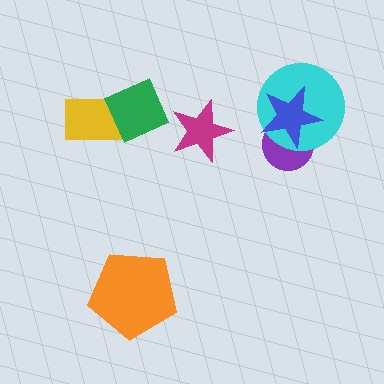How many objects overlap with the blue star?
2 objects overlap with the blue star.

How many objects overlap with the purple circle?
2 objects overlap with the purple circle.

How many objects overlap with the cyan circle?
2 objects overlap with the cyan circle.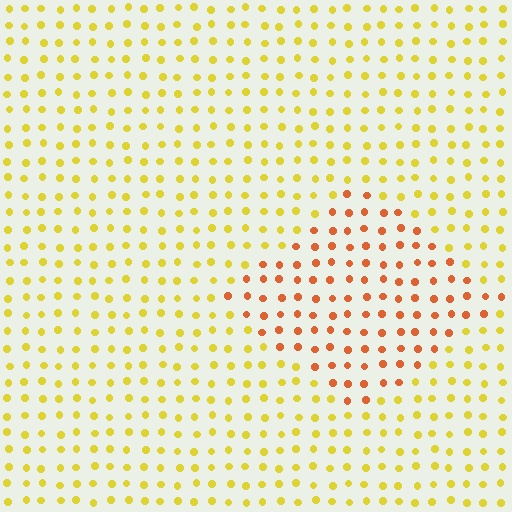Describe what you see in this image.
The image is filled with small yellow elements in a uniform arrangement. A diamond-shaped region is visible where the elements are tinted to a slightly different hue, forming a subtle color boundary.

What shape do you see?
I see a diamond.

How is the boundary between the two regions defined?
The boundary is defined purely by a slight shift in hue (about 41 degrees). Spacing, size, and orientation are identical on both sides.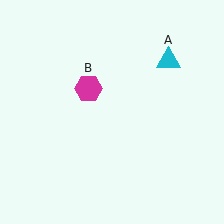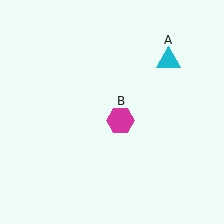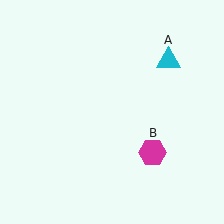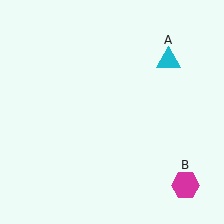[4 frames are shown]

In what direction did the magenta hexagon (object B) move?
The magenta hexagon (object B) moved down and to the right.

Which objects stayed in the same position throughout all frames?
Cyan triangle (object A) remained stationary.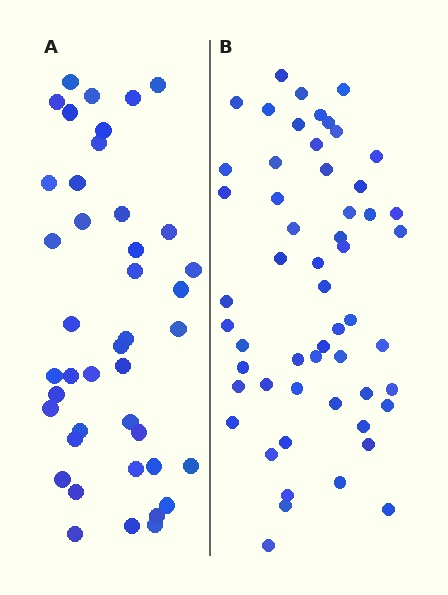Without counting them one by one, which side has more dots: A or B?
Region B (the right region) has more dots.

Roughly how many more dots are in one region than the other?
Region B has approximately 15 more dots than region A.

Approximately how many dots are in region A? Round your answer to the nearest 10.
About 40 dots. (The exact count is 42, which rounds to 40.)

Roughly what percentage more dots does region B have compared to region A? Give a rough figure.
About 30% more.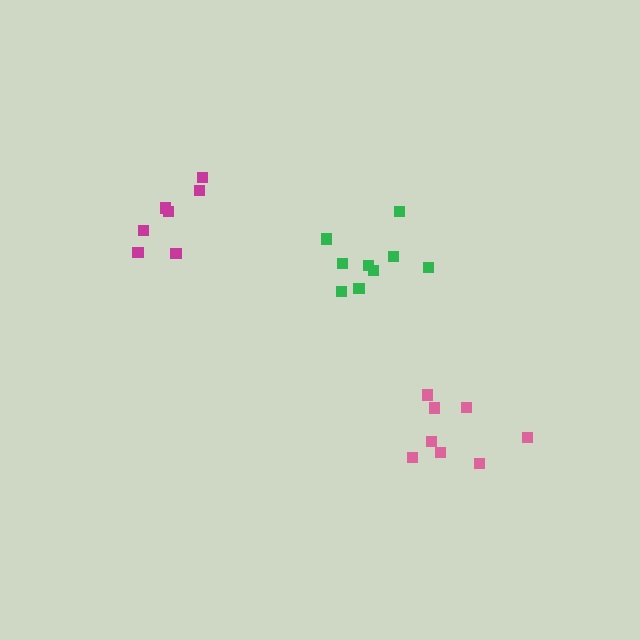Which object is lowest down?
The pink cluster is bottommost.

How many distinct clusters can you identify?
There are 3 distinct clusters.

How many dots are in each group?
Group 1: 7 dots, Group 2: 8 dots, Group 3: 9 dots (24 total).